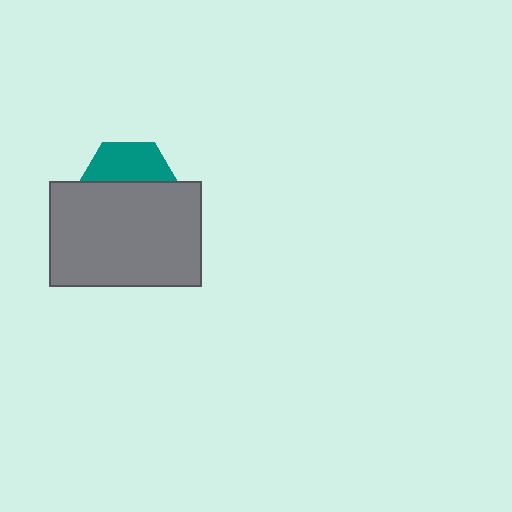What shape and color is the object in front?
The object in front is a gray rectangle.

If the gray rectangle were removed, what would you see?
You would see the complete teal hexagon.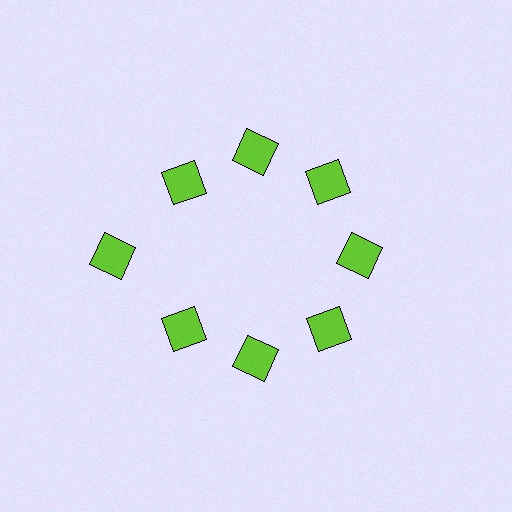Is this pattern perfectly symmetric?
No. The 8 lime diamonds are arranged in a ring, but one element near the 9 o'clock position is pushed outward from the center, breaking the 8-fold rotational symmetry.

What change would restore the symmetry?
The symmetry would be restored by moving it inward, back onto the ring so that all 8 diamonds sit at equal angles and equal distance from the center.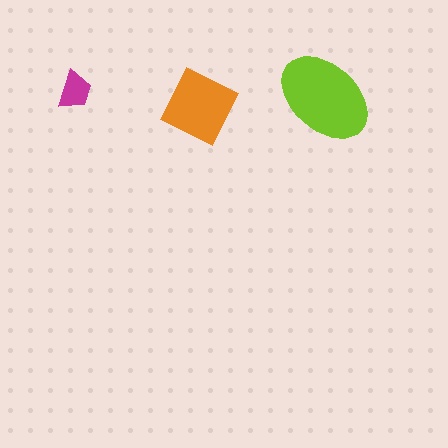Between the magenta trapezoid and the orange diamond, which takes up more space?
The orange diamond.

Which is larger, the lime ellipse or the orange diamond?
The lime ellipse.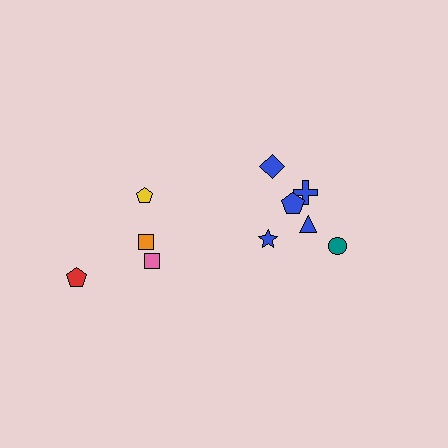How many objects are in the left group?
There are 4 objects.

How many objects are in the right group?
There are 6 objects.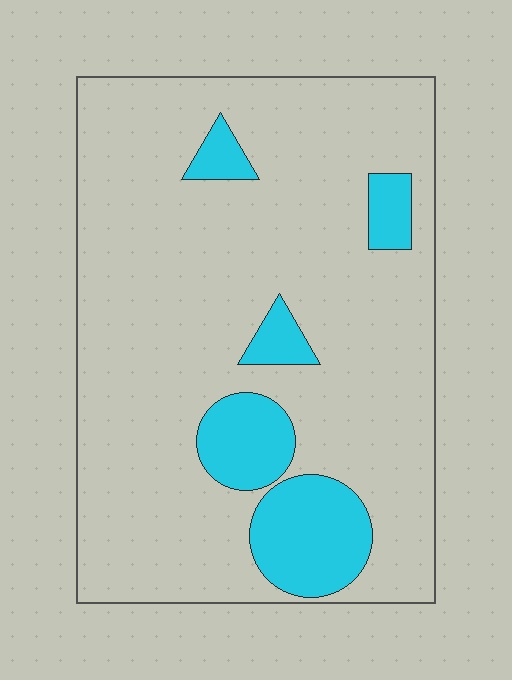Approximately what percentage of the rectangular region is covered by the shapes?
Approximately 15%.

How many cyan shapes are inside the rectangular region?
5.